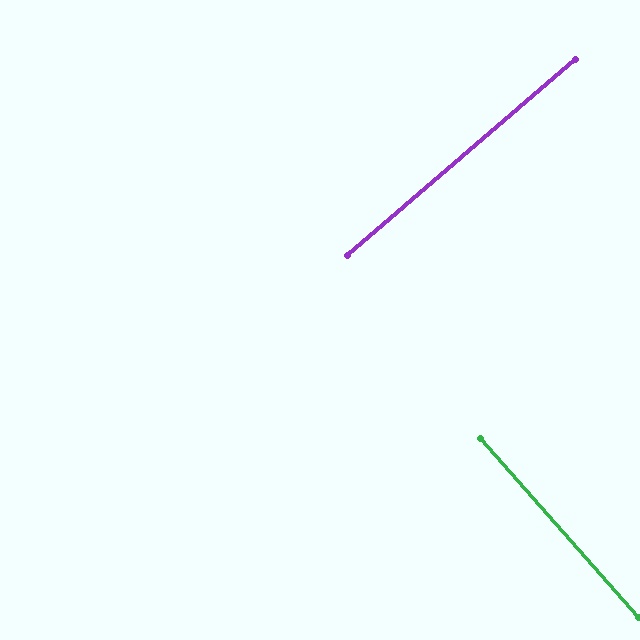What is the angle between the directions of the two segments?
Approximately 89 degrees.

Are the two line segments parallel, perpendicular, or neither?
Perpendicular — they meet at approximately 89°.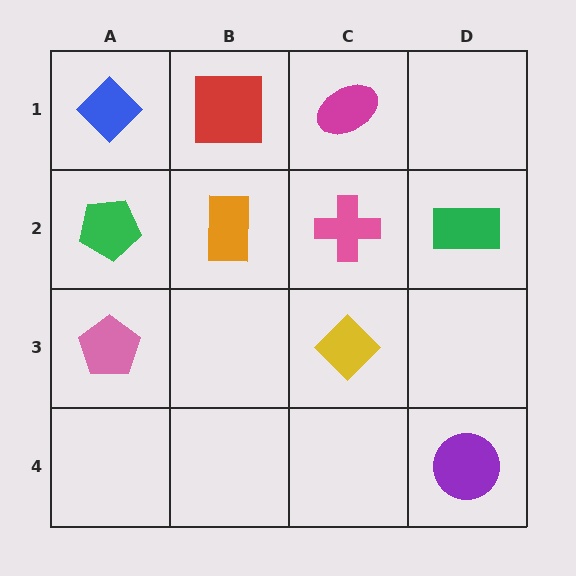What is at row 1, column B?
A red square.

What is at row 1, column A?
A blue diamond.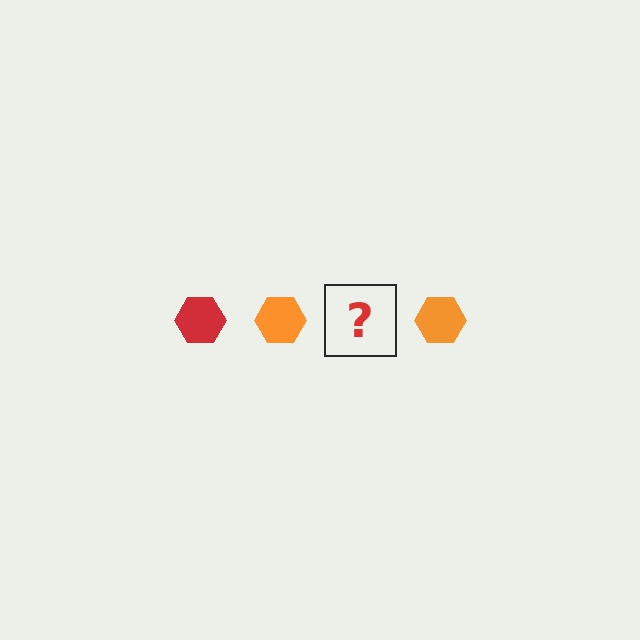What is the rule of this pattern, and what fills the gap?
The rule is that the pattern cycles through red, orange hexagons. The gap should be filled with a red hexagon.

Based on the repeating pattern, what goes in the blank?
The blank should be a red hexagon.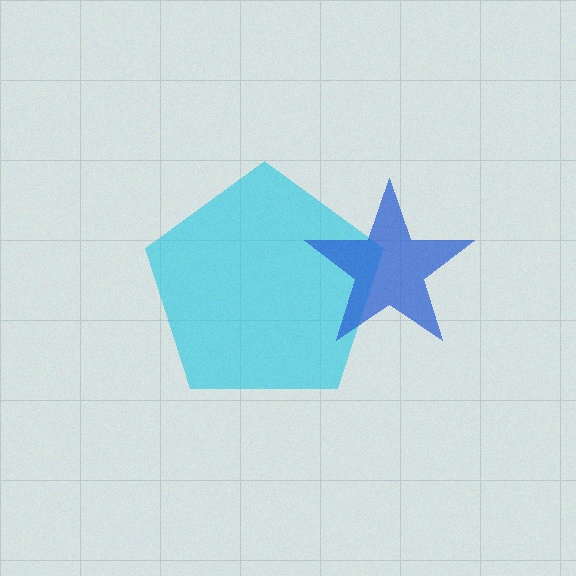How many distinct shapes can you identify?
There are 2 distinct shapes: a cyan pentagon, a blue star.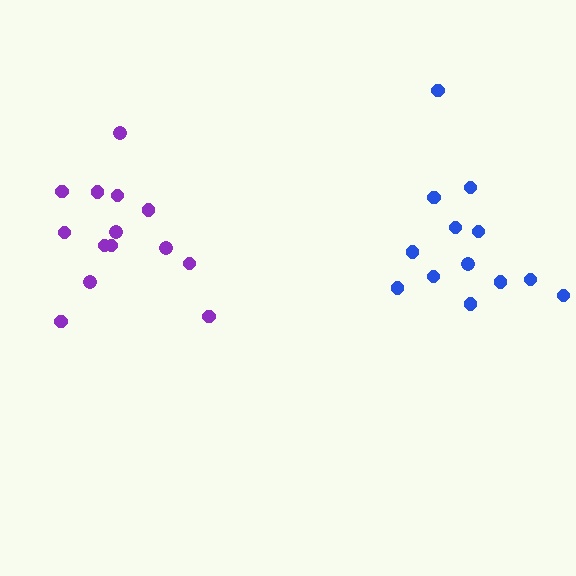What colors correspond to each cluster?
The clusters are colored: purple, blue.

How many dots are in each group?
Group 1: 14 dots, Group 2: 13 dots (27 total).